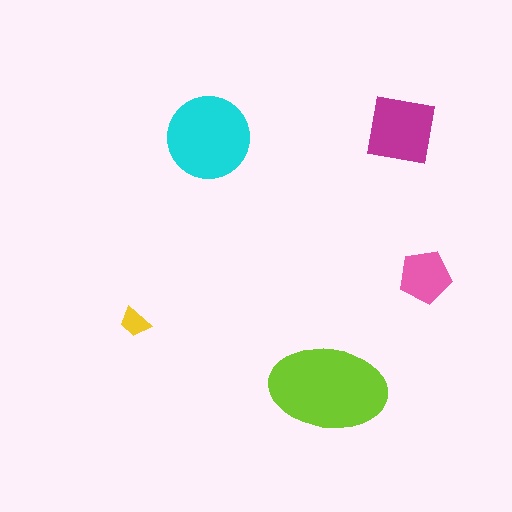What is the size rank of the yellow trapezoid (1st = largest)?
5th.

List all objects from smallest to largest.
The yellow trapezoid, the pink pentagon, the magenta square, the cyan circle, the lime ellipse.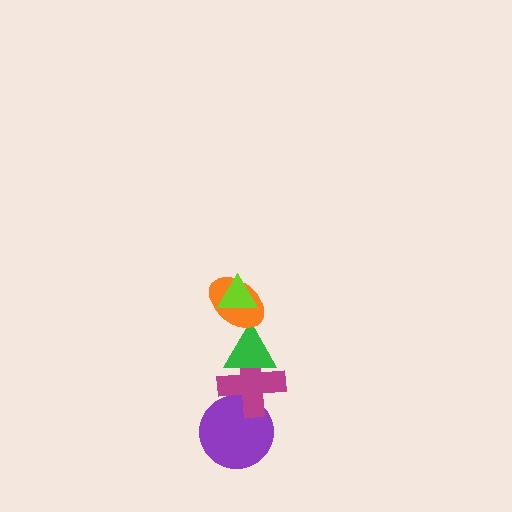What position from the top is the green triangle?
The green triangle is 3rd from the top.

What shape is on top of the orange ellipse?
The lime triangle is on top of the orange ellipse.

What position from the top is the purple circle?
The purple circle is 5th from the top.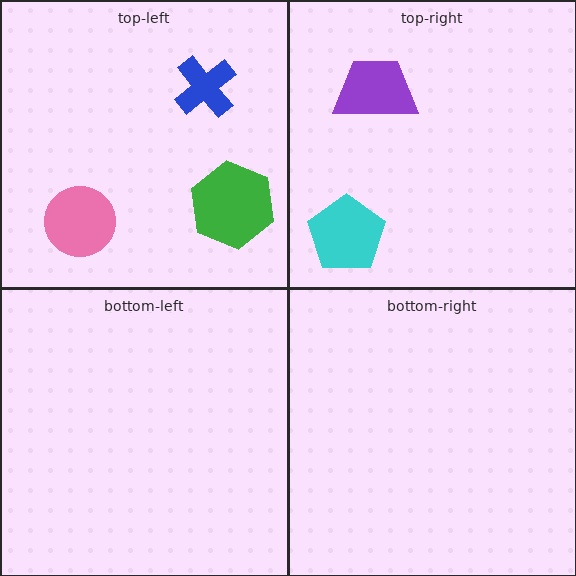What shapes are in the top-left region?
The pink circle, the green hexagon, the blue cross.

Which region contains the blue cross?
The top-left region.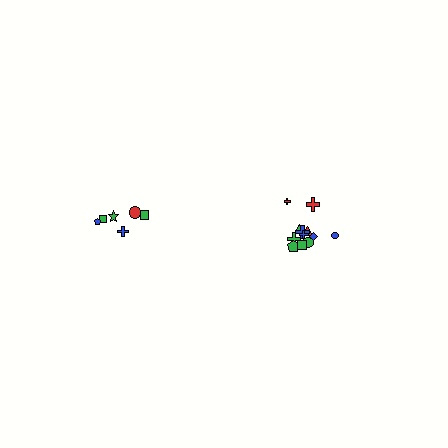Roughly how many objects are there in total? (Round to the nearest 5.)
Roughly 20 objects in total.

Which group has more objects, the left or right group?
The right group.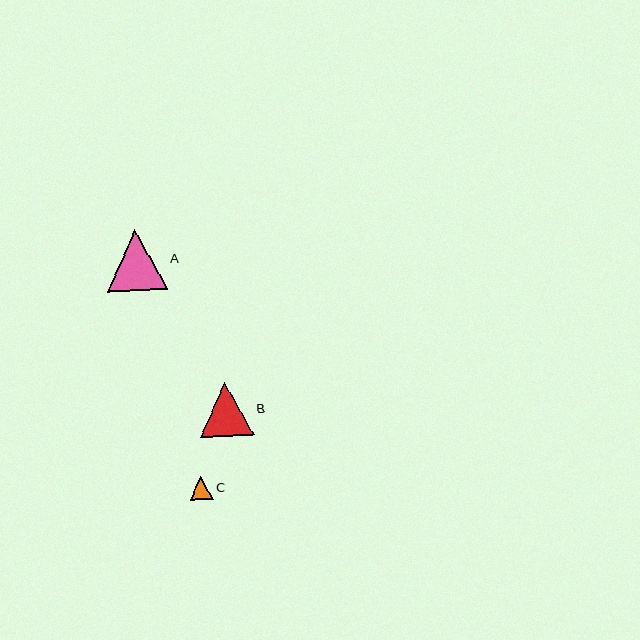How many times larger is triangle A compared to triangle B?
Triangle A is approximately 1.1 times the size of triangle B.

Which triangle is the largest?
Triangle A is the largest with a size of approximately 60 pixels.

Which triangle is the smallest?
Triangle C is the smallest with a size of approximately 23 pixels.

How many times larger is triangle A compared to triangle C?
Triangle A is approximately 2.6 times the size of triangle C.